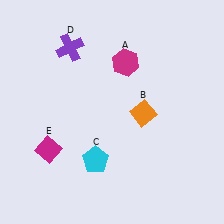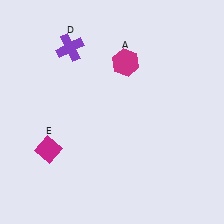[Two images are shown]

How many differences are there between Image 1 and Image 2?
There are 2 differences between the two images.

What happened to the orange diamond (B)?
The orange diamond (B) was removed in Image 2. It was in the bottom-right area of Image 1.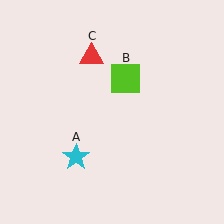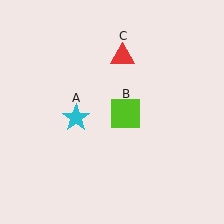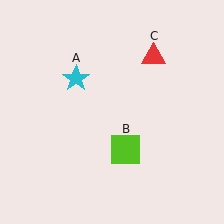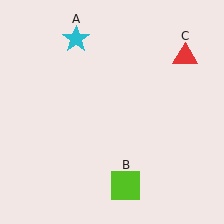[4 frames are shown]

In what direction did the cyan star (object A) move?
The cyan star (object A) moved up.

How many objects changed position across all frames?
3 objects changed position: cyan star (object A), lime square (object B), red triangle (object C).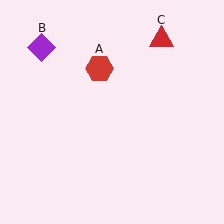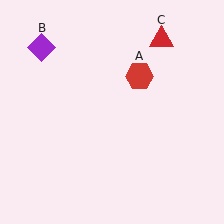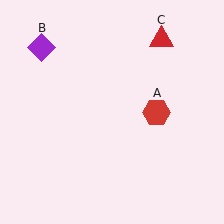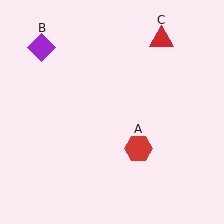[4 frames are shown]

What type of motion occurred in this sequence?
The red hexagon (object A) rotated clockwise around the center of the scene.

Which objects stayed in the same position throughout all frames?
Purple diamond (object B) and red triangle (object C) remained stationary.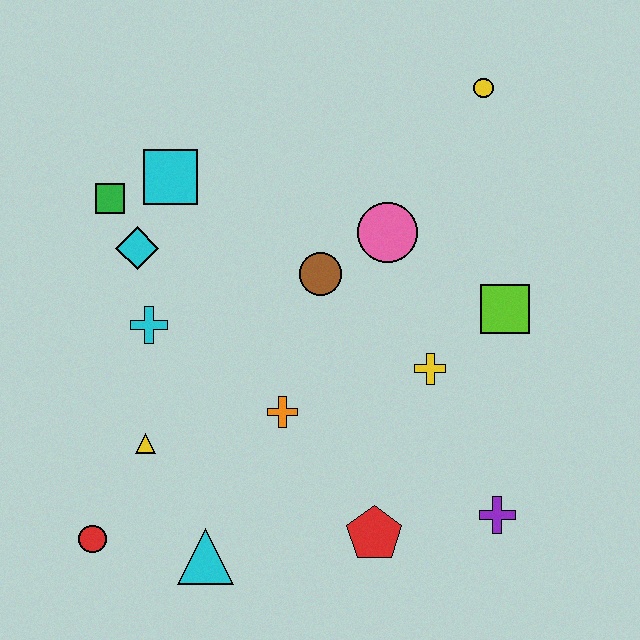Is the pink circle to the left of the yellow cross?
Yes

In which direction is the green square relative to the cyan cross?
The green square is above the cyan cross.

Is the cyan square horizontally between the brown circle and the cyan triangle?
No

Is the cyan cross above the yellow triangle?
Yes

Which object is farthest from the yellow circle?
The red circle is farthest from the yellow circle.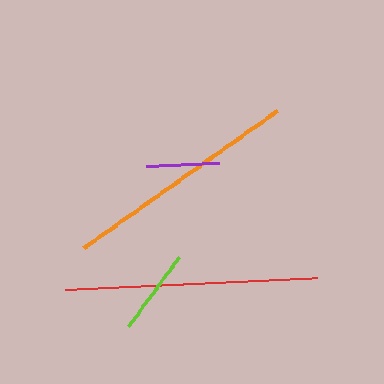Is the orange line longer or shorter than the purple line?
The orange line is longer than the purple line.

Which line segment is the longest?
The red line is the longest at approximately 252 pixels.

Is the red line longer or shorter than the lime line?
The red line is longer than the lime line.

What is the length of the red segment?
The red segment is approximately 252 pixels long.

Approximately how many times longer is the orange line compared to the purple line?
The orange line is approximately 3.3 times the length of the purple line.